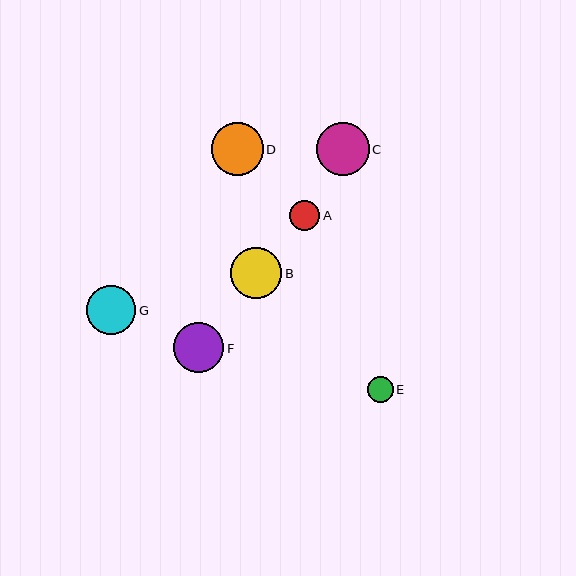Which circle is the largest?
Circle C is the largest with a size of approximately 53 pixels.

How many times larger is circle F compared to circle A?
Circle F is approximately 1.7 times the size of circle A.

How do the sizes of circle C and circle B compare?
Circle C and circle B are approximately the same size.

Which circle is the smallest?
Circle E is the smallest with a size of approximately 26 pixels.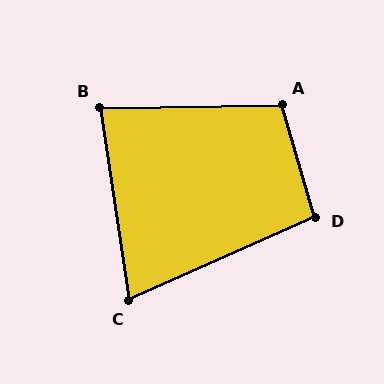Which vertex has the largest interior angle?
A, at approximately 105 degrees.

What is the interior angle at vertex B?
Approximately 82 degrees (acute).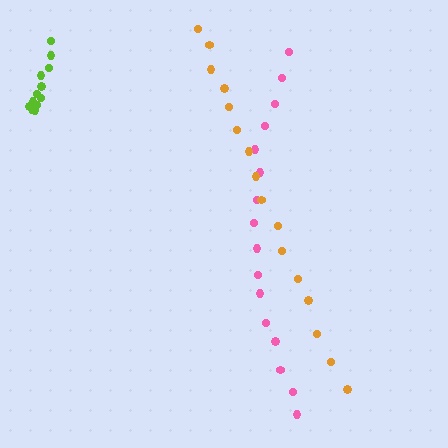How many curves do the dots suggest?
There are 3 distinct paths.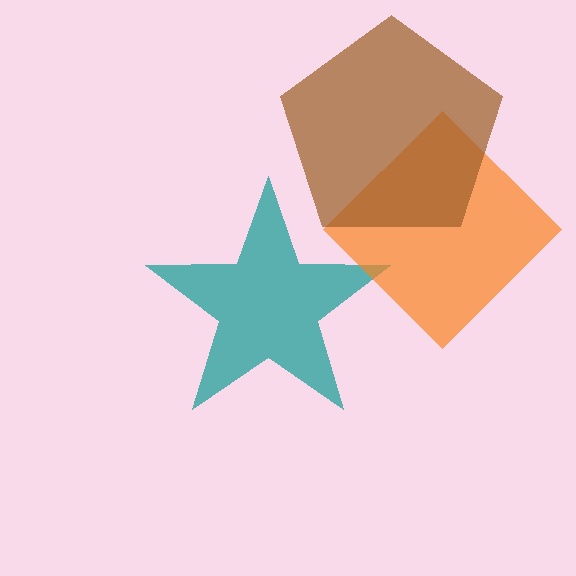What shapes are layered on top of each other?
The layered shapes are: a teal star, an orange diamond, a brown pentagon.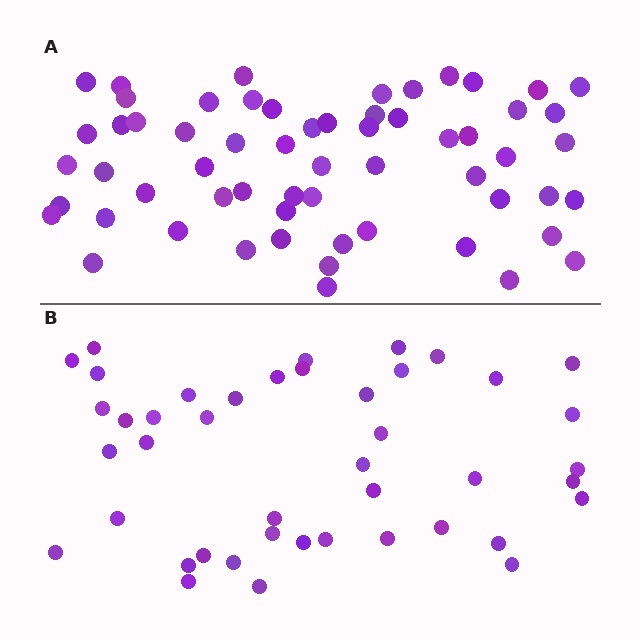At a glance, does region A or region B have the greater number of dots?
Region A (the top region) has more dots.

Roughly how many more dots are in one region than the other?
Region A has approximately 15 more dots than region B.